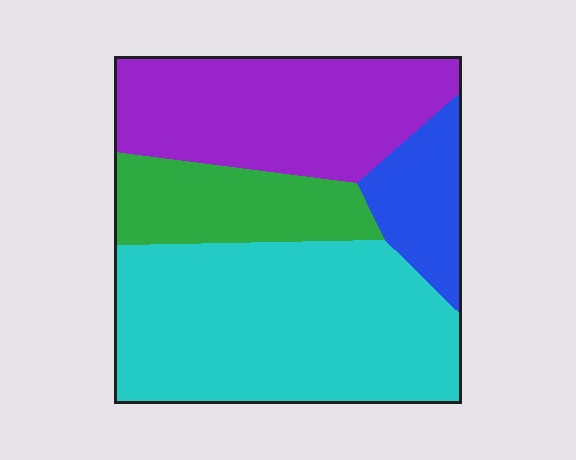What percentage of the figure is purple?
Purple takes up between a sixth and a third of the figure.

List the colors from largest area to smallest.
From largest to smallest: cyan, purple, green, blue.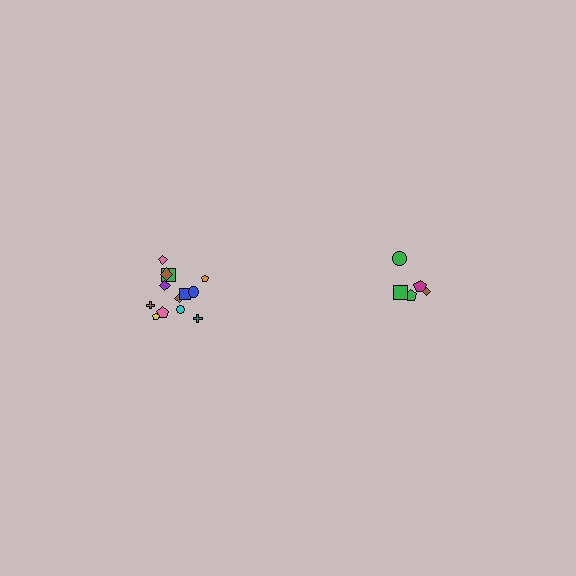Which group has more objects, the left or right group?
The left group.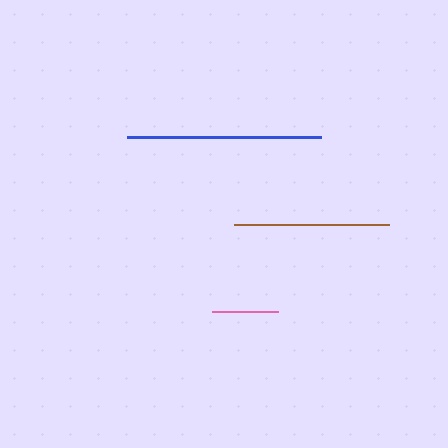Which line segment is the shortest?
The pink line is the shortest at approximately 66 pixels.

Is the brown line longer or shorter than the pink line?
The brown line is longer than the pink line.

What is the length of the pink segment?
The pink segment is approximately 66 pixels long.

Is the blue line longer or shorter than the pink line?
The blue line is longer than the pink line.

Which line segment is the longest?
The blue line is the longest at approximately 194 pixels.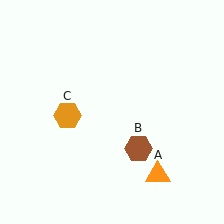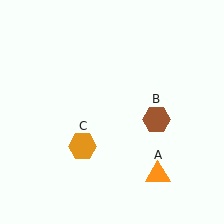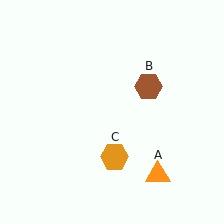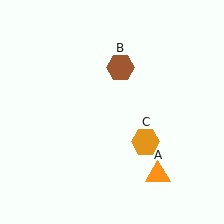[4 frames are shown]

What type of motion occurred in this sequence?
The brown hexagon (object B), orange hexagon (object C) rotated counterclockwise around the center of the scene.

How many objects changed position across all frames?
2 objects changed position: brown hexagon (object B), orange hexagon (object C).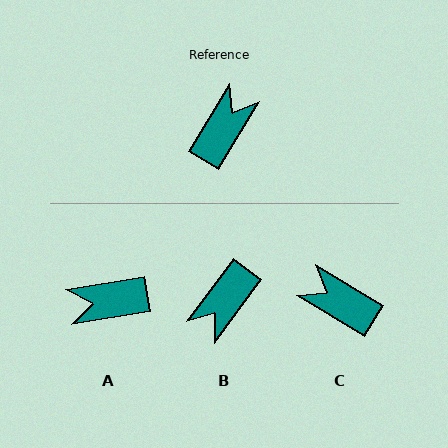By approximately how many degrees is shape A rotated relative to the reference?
Approximately 130 degrees counter-clockwise.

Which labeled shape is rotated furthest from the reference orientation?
B, about 175 degrees away.